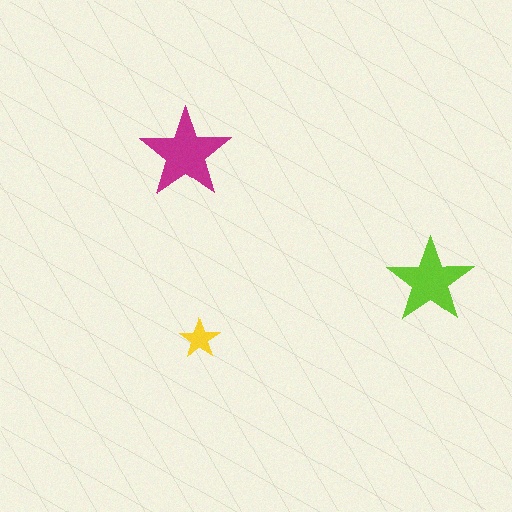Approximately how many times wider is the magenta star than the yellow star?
About 2.5 times wider.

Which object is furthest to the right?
The lime star is rightmost.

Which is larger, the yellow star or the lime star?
The lime one.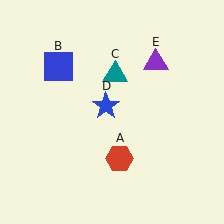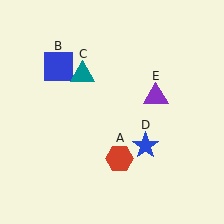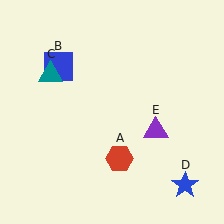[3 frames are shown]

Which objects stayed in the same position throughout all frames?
Red hexagon (object A) and blue square (object B) remained stationary.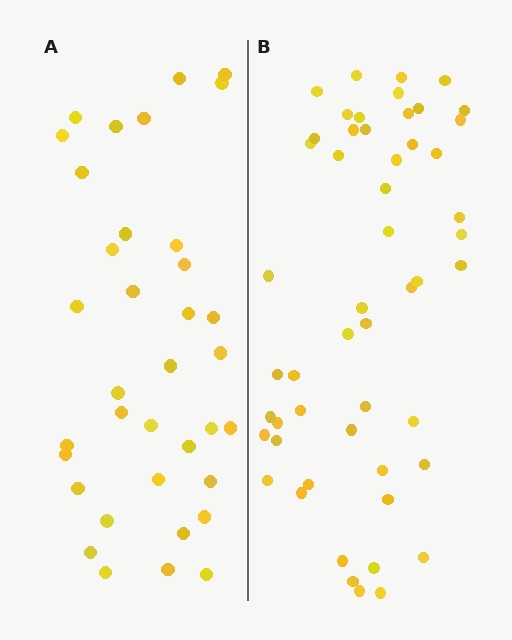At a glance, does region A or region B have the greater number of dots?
Region B (the right region) has more dots.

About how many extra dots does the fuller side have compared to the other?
Region B has approximately 15 more dots than region A.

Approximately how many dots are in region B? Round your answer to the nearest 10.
About 50 dots. (The exact count is 52, which rounds to 50.)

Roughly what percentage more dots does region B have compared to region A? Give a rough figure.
About 45% more.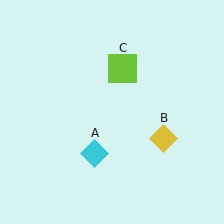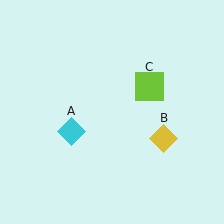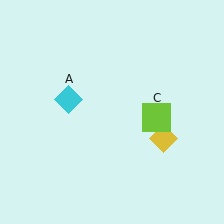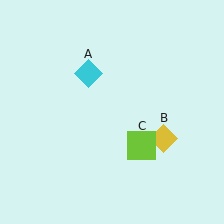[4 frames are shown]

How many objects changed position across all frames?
2 objects changed position: cyan diamond (object A), lime square (object C).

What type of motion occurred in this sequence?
The cyan diamond (object A), lime square (object C) rotated clockwise around the center of the scene.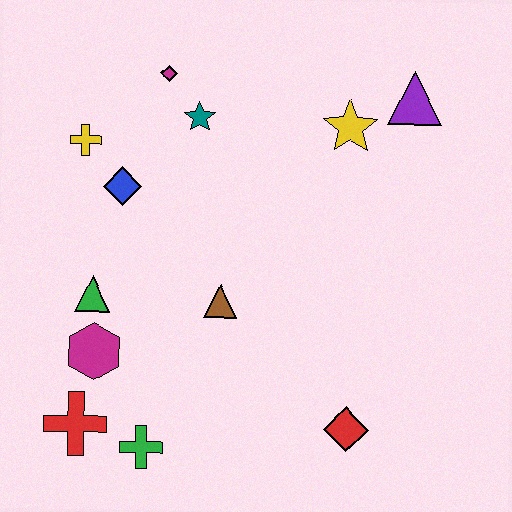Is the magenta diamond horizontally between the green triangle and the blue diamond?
No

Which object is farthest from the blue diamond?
The red diamond is farthest from the blue diamond.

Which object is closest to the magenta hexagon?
The green triangle is closest to the magenta hexagon.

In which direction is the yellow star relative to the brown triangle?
The yellow star is above the brown triangle.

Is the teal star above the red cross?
Yes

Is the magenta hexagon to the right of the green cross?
No